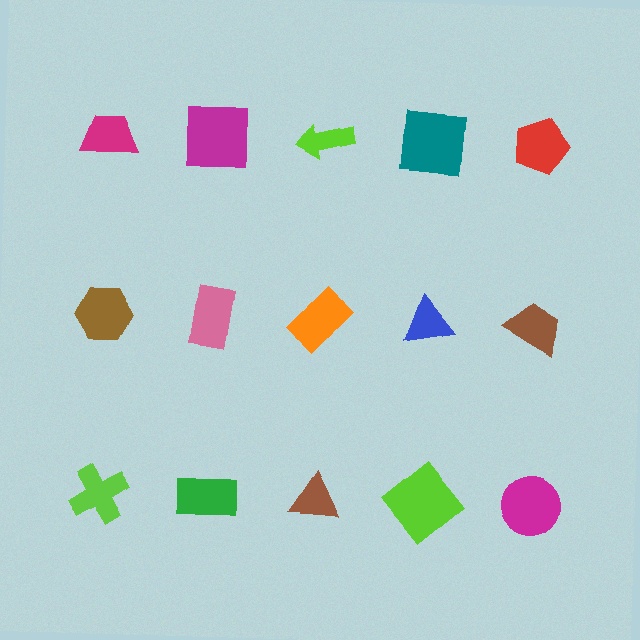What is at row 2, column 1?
A brown hexagon.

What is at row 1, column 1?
A magenta trapezoid.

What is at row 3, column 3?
A brown triangle.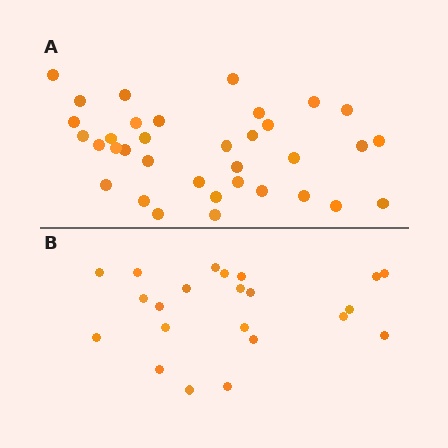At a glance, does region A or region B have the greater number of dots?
Region A (the top region) has more dots.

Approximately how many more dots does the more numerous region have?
Region A has approximately 15 more dots than region B.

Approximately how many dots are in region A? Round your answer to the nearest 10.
About 40 dots. (The exact count is 35, which rounds to 40.)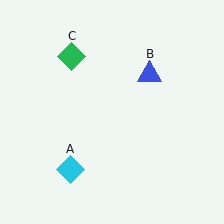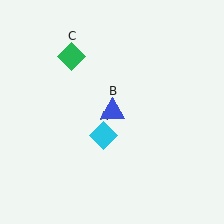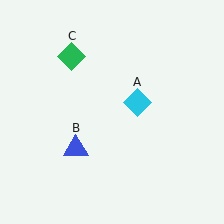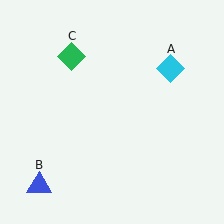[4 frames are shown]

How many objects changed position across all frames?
2 objects changed position: cyan diamond (object A), blue triangle (object B).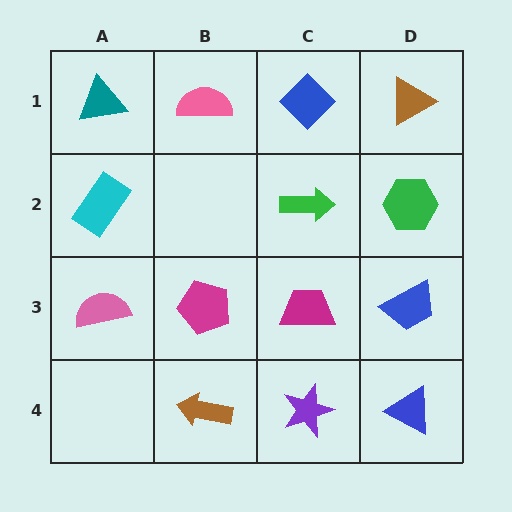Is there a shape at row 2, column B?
No, that cell is empty.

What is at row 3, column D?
A blue trapezoid.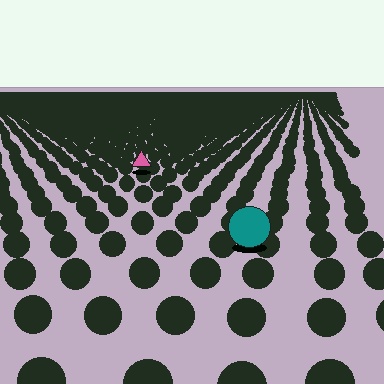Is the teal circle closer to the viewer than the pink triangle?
Yes. The teal circle is closer — you can tell from the texture gradient: the ground texture is coarser near it.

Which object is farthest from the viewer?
The pink triangle is farthest from the viewer. It appears smaller and the ground texture around it is denser.